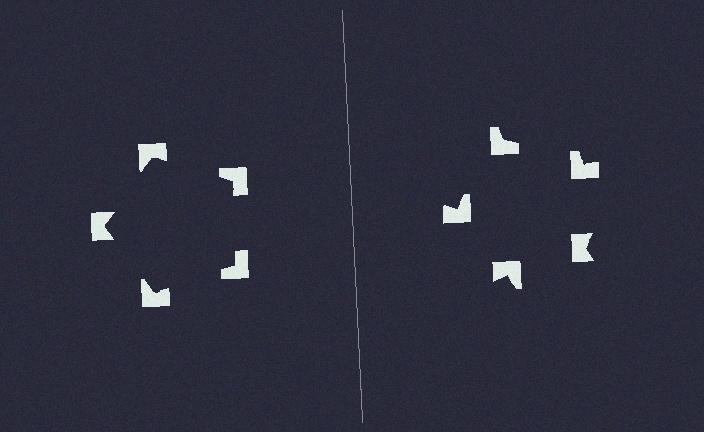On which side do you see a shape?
An illusory pentagon appears on the left side. On the right side the wedge cuts are rotated, so no coherent shape forms.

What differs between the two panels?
The notched squares are positioned identically on both sides; only the wedge orientations differ. On the left they align to a pentagon; on the right they are misaligned.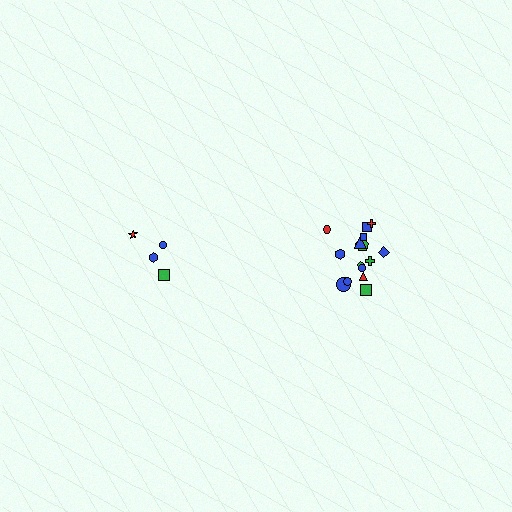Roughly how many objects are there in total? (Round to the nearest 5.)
Roughly 20 objects in total.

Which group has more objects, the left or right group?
The right group.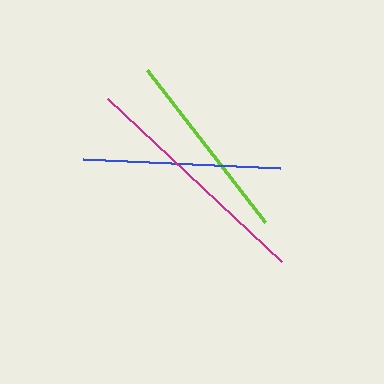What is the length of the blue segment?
The blue segment is approximately 198 pixels long.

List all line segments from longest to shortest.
From longest to shortest: magenta, blue, lime.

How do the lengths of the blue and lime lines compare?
The blue and lime lines are approximately the same length.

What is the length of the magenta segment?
The magenta segment is approximately 238 pixels long.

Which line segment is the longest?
The magenta line is the longest at approximately 238 pixels.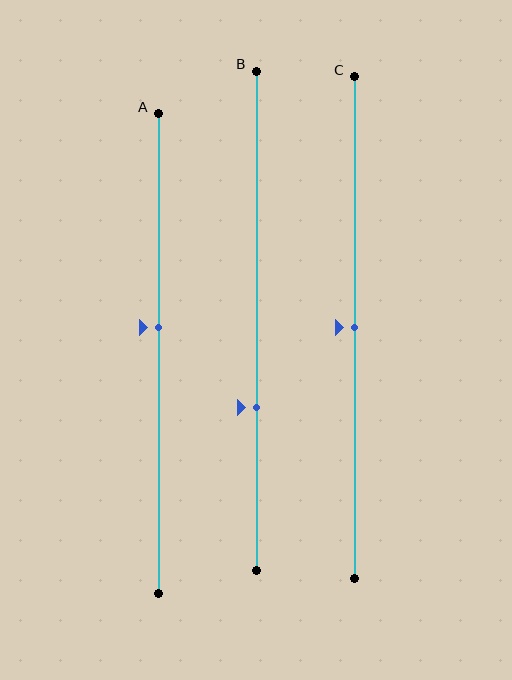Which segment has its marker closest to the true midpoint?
Segment C has its marker closest to the true midpoint.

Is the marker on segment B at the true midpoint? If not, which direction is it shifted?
No, the marker on segment B is shifted downward by about 17% of the segment length.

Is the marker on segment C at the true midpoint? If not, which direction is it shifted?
Yes, the marker on segment C is at the true midpoint.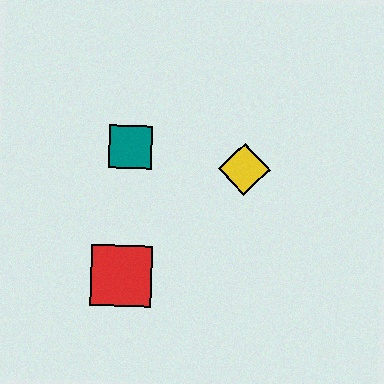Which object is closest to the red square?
The teal square is closest to the red square.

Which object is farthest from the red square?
The yellow diamond is farthest from the red square.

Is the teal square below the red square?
No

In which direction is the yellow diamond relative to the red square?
The yellow diamond is to the right of the red square.